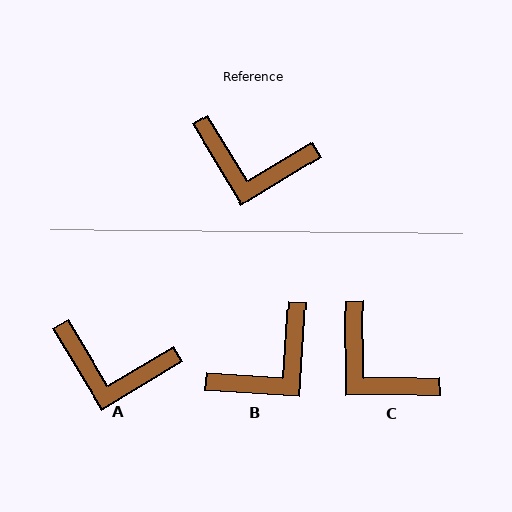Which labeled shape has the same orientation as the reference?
A.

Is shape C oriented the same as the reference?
No, it is off by about 31 degrees.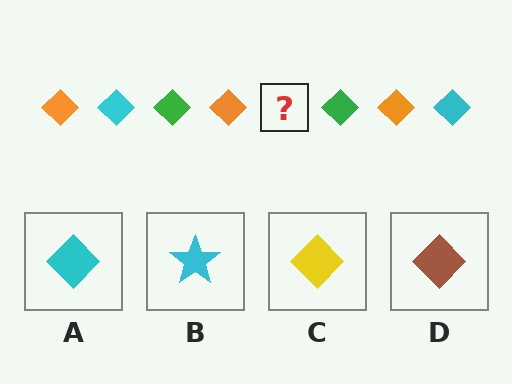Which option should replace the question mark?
Option A.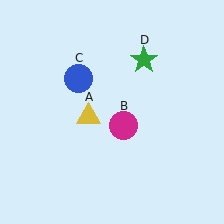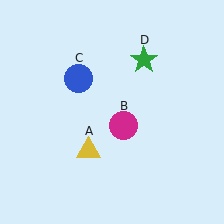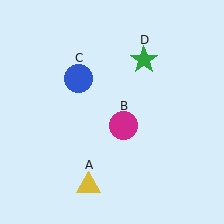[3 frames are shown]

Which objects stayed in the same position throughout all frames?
Magenta circle (object B) and blue circle (object C) and green star (object D) remained stationary.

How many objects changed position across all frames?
1 object changed position: yellow triangle (object A).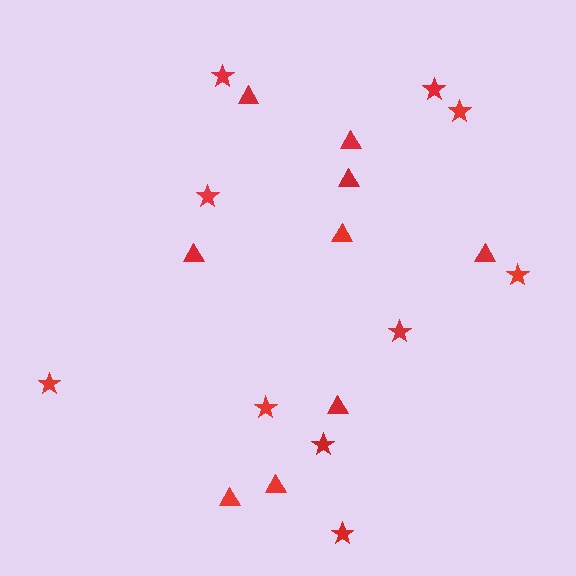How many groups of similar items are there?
There are 2 groups: one group of triangles (9) and one group of stars (10).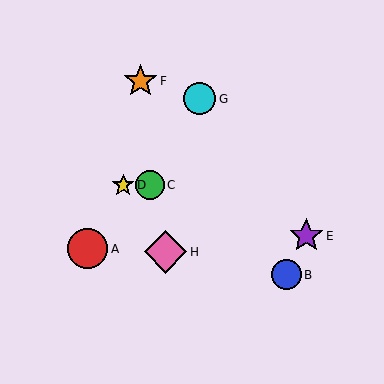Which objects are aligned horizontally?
Objects C, D are aligned horizontally.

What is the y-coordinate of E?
Object E is at y≈236.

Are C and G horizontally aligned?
No, C is at y≈185 and G is at y≈99.